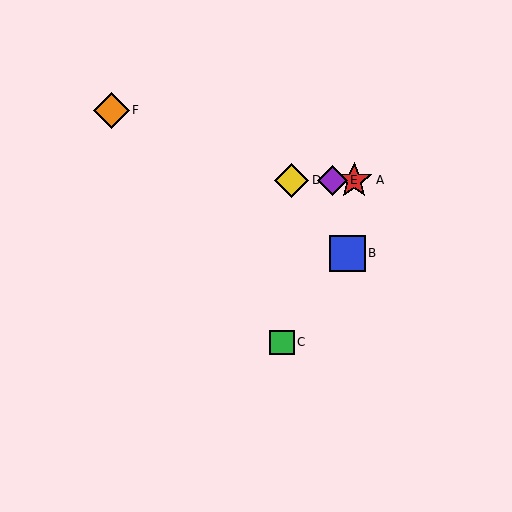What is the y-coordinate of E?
Object E is at y≈180.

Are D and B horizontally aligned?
No, D is at y≈180 and B is at y≈253.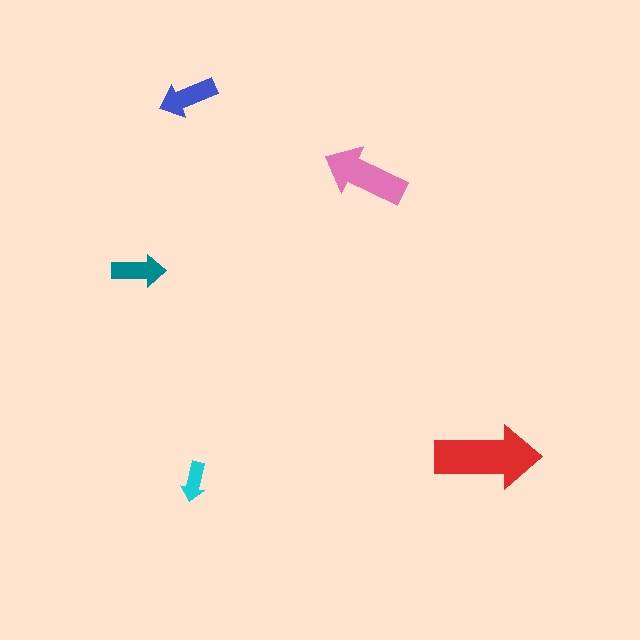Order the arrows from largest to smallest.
the red one, the pink one, the blue one, the teal one, the cyan one.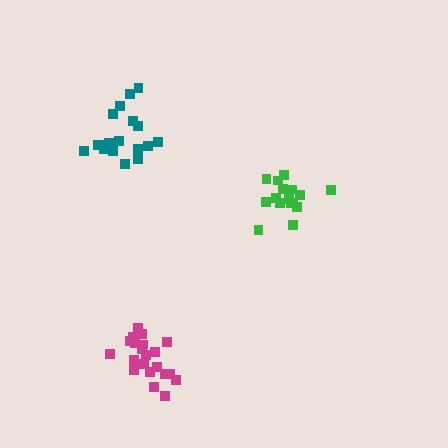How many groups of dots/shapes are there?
There are 3 groups.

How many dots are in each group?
Group 1: 16 dots, Group 2: 18 dots, Group 3: 21 dots (55 total).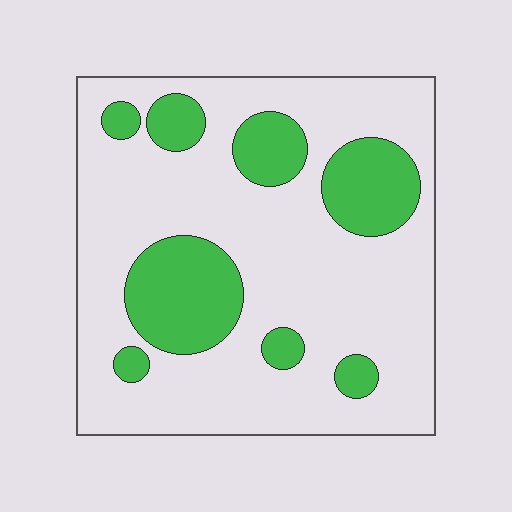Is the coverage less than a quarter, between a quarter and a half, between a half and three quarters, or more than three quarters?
Less than a quarter.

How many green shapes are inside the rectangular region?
8.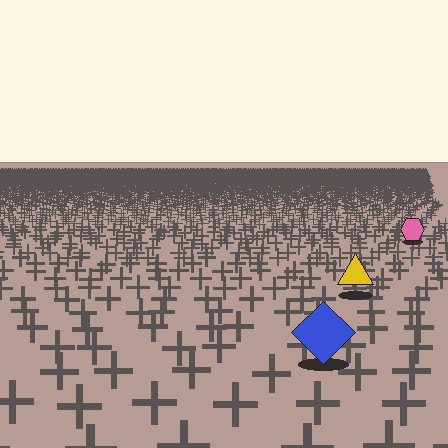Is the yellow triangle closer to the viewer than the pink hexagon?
Yes. The yellow triangle is closer — you can tell from the texture gradient: the ground texture is coarser near it.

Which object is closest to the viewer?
The blue diamond is closest. The texture marks near it are larger and more spread out.